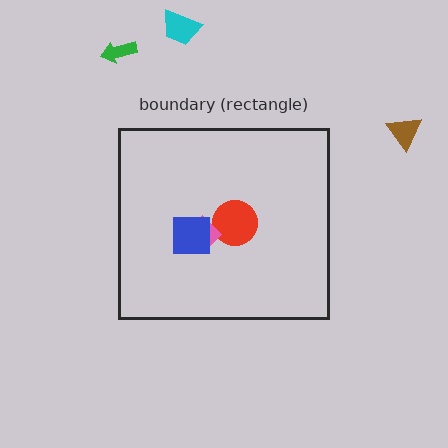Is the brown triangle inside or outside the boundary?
Outside.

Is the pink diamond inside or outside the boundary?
Inside.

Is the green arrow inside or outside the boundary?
Outside.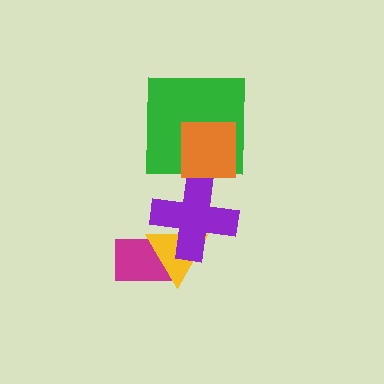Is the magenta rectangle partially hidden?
Yes, it is partially covered by another shape.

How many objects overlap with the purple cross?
2 objects overlap with the purple cross.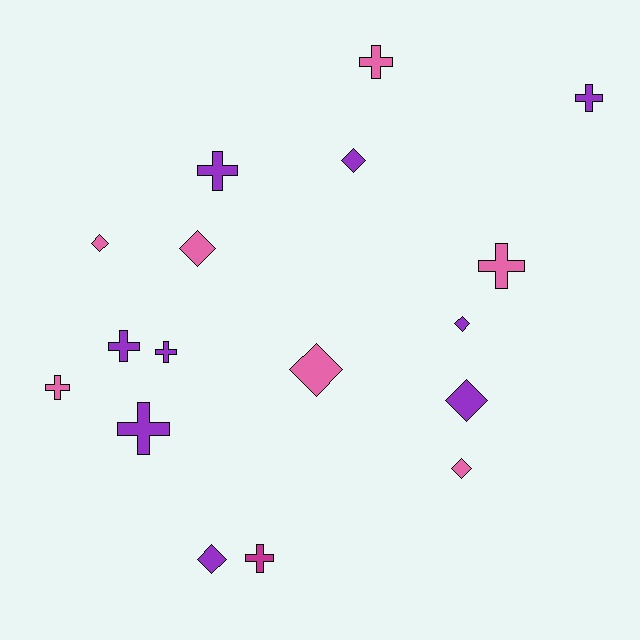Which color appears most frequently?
Purple, with 9 objects.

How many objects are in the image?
There are 17 objects.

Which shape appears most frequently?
Cross, with 9 objects.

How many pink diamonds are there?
There are 4 pink diamonds.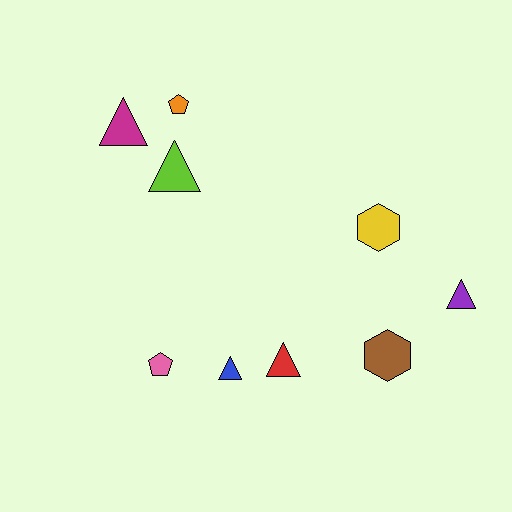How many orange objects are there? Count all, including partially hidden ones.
There is 1 orange object.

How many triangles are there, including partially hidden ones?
There are 5 triangles.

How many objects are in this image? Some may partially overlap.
There are 9 objects.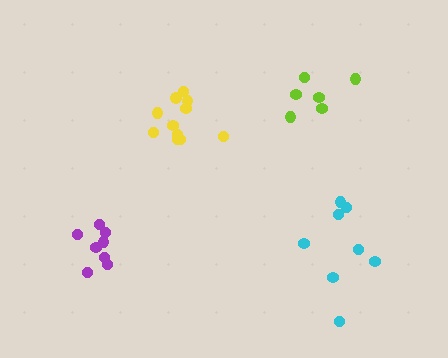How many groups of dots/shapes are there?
There are 4 groups.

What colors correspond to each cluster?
The clusters are colored: purple, yellow, cyan, lime.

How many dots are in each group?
Group 1: 8 dots, Group 2: 11 dots, Group 3: 8 dots, Group 4: 6 dots (33 total).